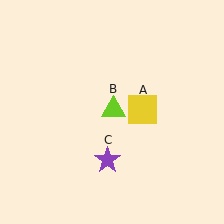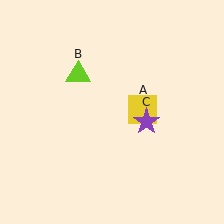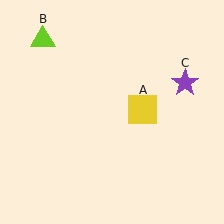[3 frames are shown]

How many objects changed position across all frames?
2 objects changed position: lime triangle (object B), purple star (object C).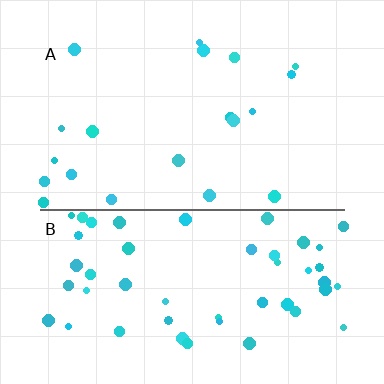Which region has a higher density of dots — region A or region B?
B (the bottom).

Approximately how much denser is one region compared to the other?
Approximately 2.5× — region B over region A.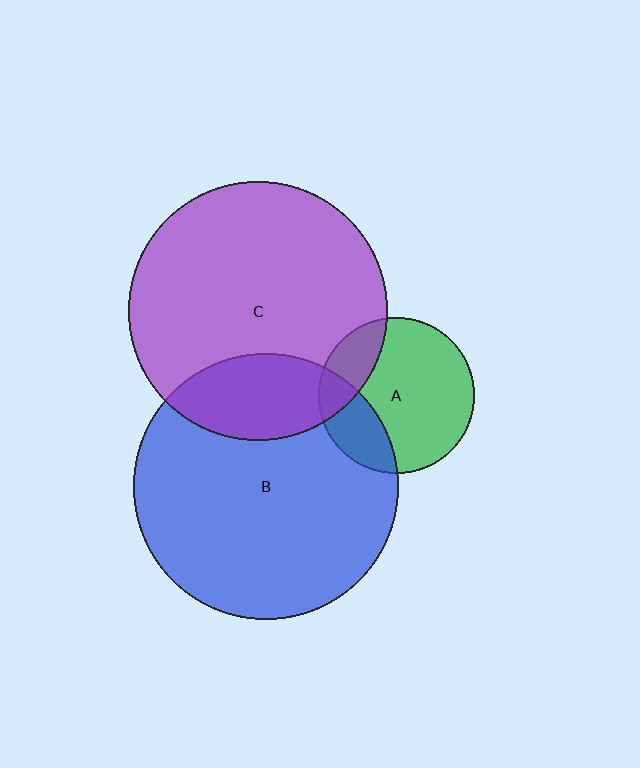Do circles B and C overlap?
Yes.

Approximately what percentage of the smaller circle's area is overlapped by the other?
Approximately 20%.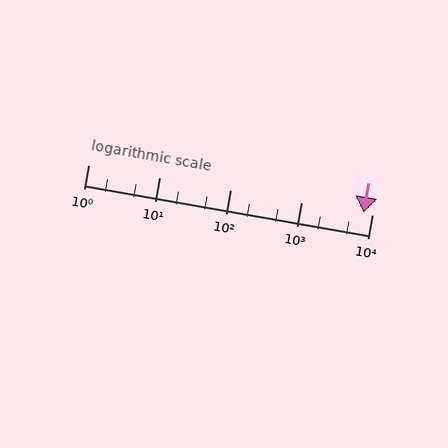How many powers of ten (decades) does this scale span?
The scale spans 4 decades, from 1 to 10000.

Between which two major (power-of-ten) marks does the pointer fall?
The pointer is between 1000 and 10000.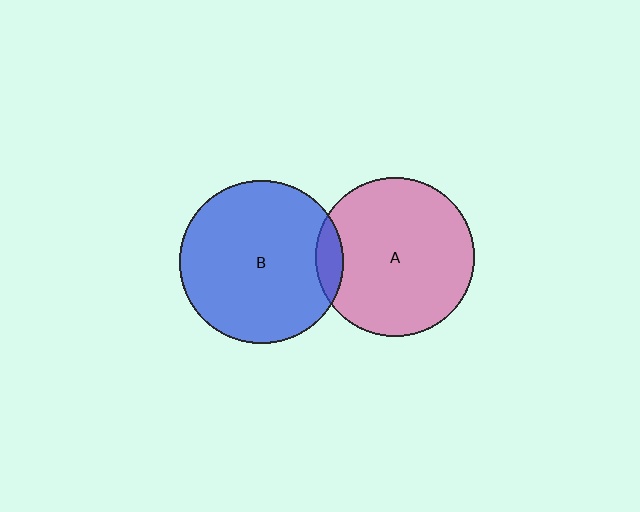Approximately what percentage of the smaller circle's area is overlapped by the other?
Approximately 10%.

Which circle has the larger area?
Circle B (blue).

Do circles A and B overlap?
Yes.